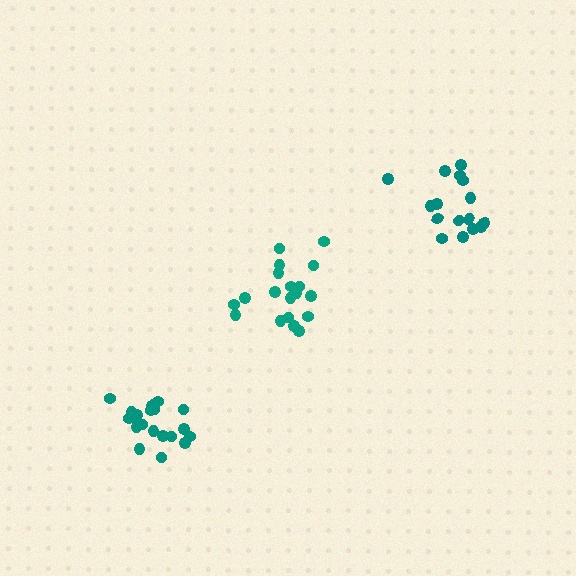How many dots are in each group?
Group 1: 21 dots, Group 2: 16 dots, Group 3: 19 dots (56 total).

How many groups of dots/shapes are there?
There are 3 groups.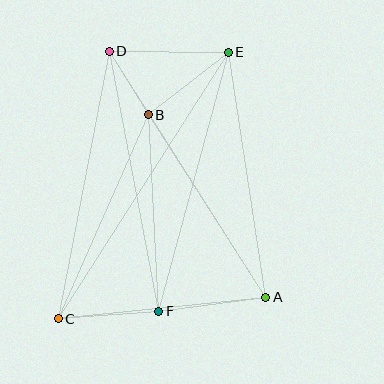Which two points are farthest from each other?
Points C and E are farthest from each other.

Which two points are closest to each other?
Points B and D are closest to each other.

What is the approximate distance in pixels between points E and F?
The distance between E and F is approximately 268 pixels.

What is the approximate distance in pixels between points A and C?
The distance between A and C is approximately 208 pixels.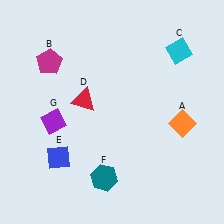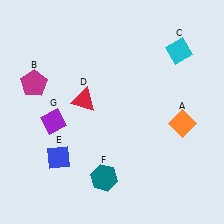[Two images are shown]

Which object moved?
The magenta pentagon (B) moved down.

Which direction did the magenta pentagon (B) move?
The magenta pentagon (B) moved down.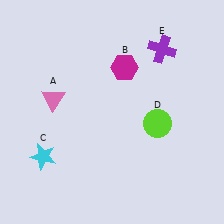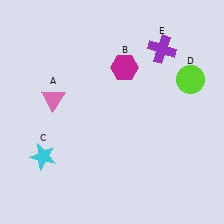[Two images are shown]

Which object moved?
The lime circle (D) moved up.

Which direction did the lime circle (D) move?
The lime circle (D) moved up.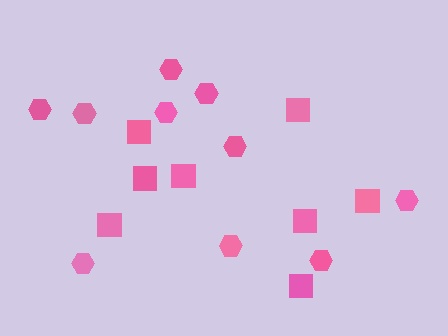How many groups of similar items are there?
There are 2 groups: one group of squares (8) and one group of hexagons (10).